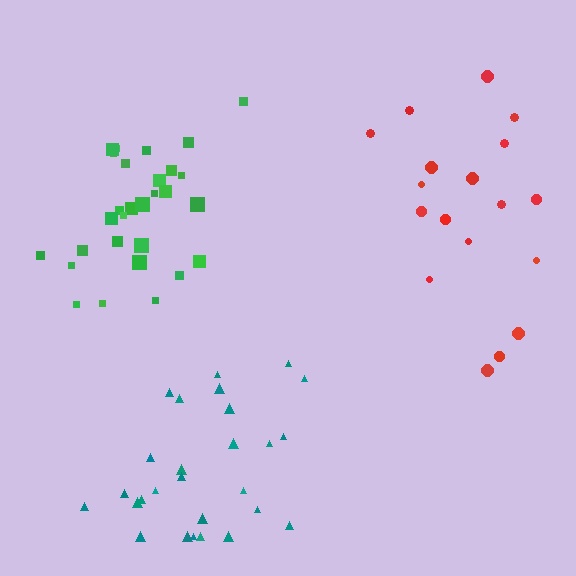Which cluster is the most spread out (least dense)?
Red.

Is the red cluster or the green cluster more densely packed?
Green.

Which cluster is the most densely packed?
Green.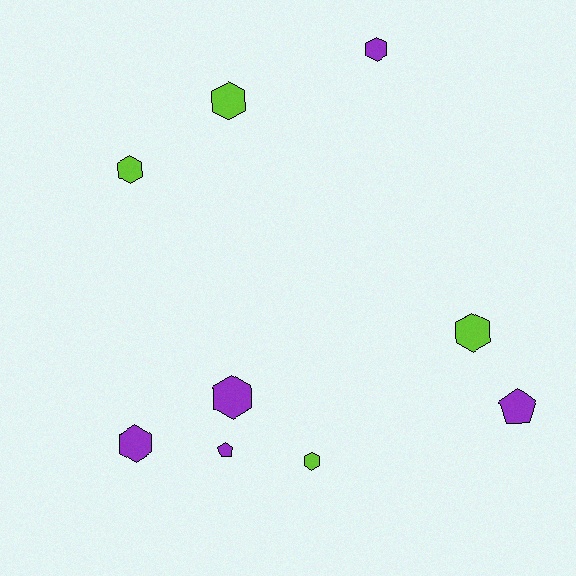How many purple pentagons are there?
There are 2 purple pentagons.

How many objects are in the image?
There are 9 objects.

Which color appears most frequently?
Purple, with 5 objects.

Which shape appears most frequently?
Hexagon, with 7 objects.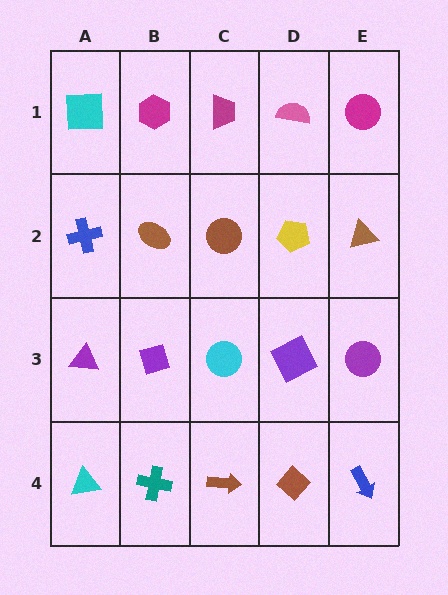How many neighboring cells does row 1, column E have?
2.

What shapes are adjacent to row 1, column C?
A brown circle (row 2, column C), a magenta hexagon (row 1, column B), a pink semicircle (row 1, column D).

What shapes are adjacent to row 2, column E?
A magenta circle (row 1, column E), a purple circle (row 3, column E), a yellow pentagon (row 2, column D).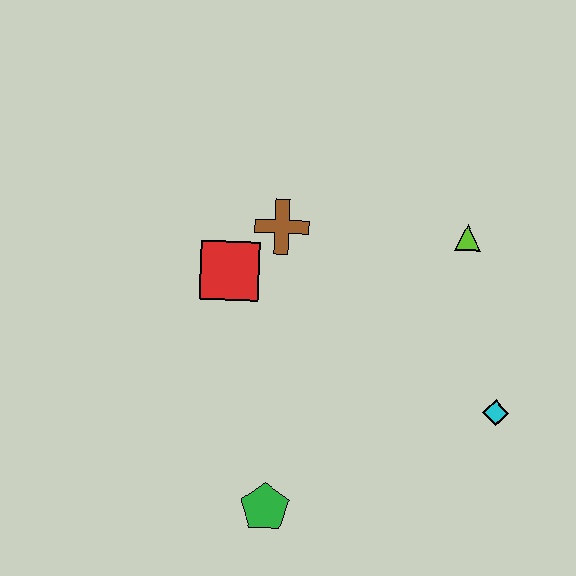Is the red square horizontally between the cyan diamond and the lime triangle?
No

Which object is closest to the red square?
The brown cross is closest to the red square.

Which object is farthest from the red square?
The cyan diamond is farthest from the red square.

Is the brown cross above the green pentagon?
Yes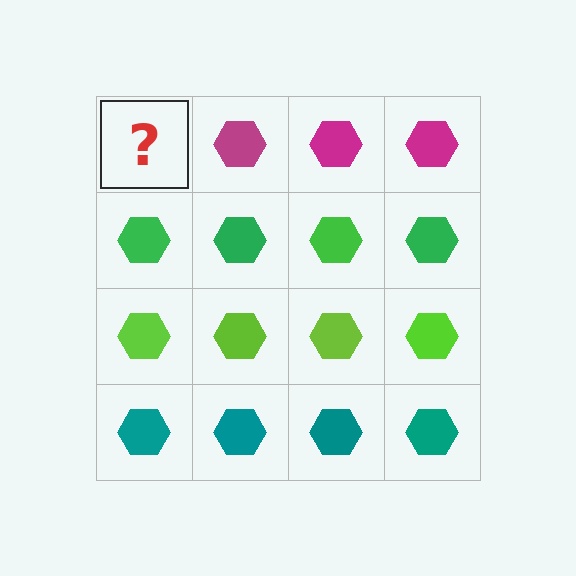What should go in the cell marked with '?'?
The missing cell should contain a magenta hexagon.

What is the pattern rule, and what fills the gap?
The rule is that each row has a consistent color. The gap should be filled with a magenta hexagon.